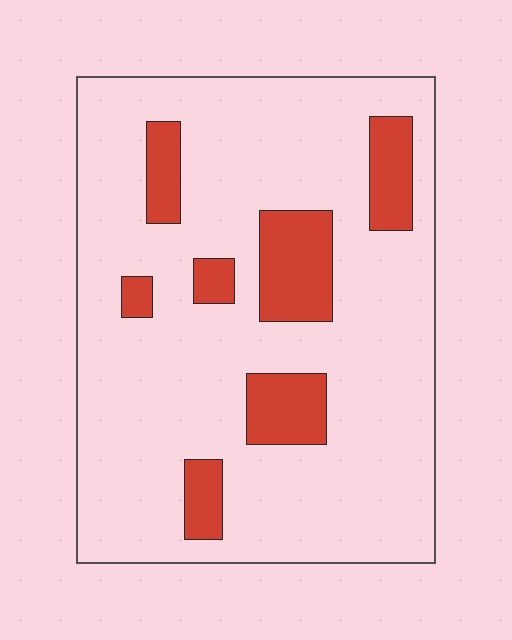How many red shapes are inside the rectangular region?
7.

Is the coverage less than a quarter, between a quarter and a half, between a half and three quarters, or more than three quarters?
Less than a quarter.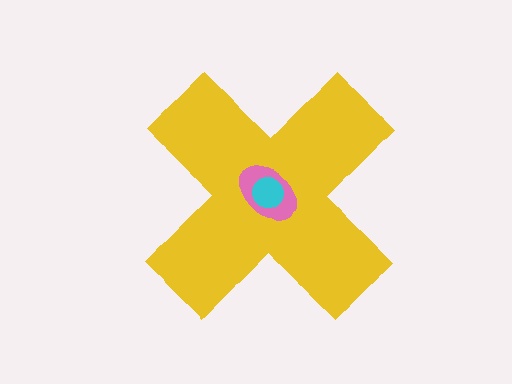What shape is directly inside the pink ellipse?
The cyan circle.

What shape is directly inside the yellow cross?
The pink ellipse.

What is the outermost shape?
The yellow cross.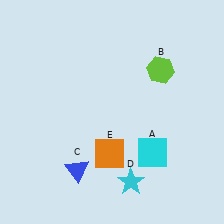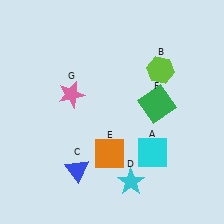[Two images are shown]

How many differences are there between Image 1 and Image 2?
There are 2 differences between the two images.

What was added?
A green square (F), a pink star (G) were added in Image 2.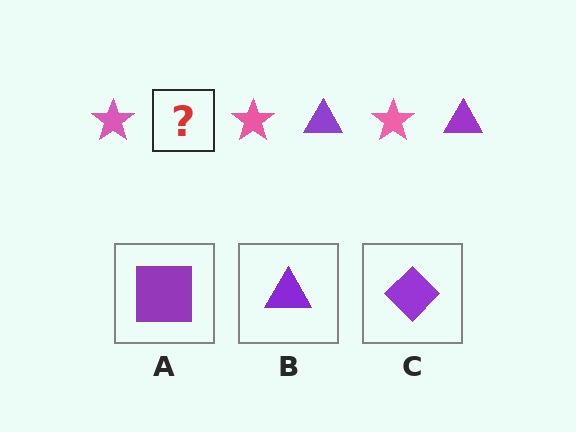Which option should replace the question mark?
Option B.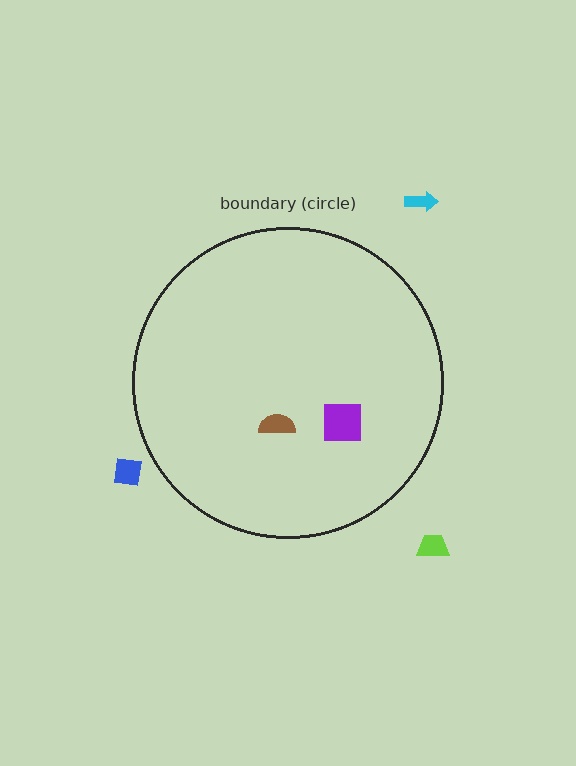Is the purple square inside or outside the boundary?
Inside.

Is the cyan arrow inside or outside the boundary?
Outside.